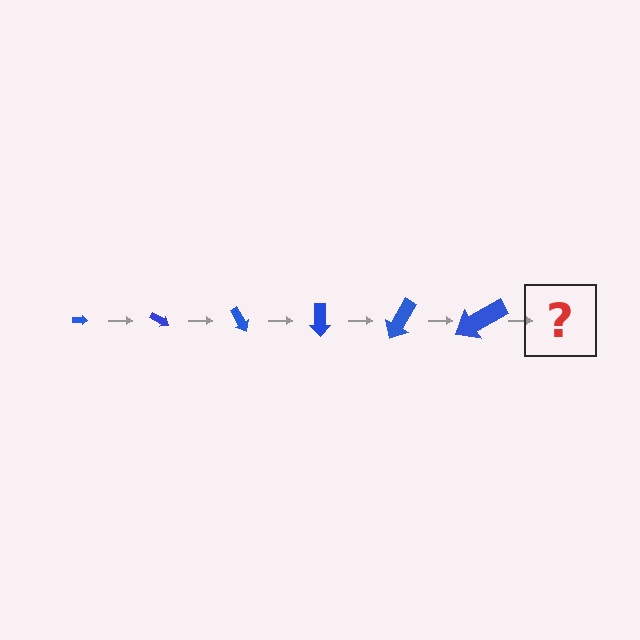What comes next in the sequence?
The next element should be an arrow, larger than the previous one and rotated 180 degrees from the start.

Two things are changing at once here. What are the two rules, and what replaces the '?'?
The two rules are that the arrow grows larger each step and it rotates 30 degrees each step. The '?' should be an arrow, larger than the previous one and rotated 180 degrees from the start.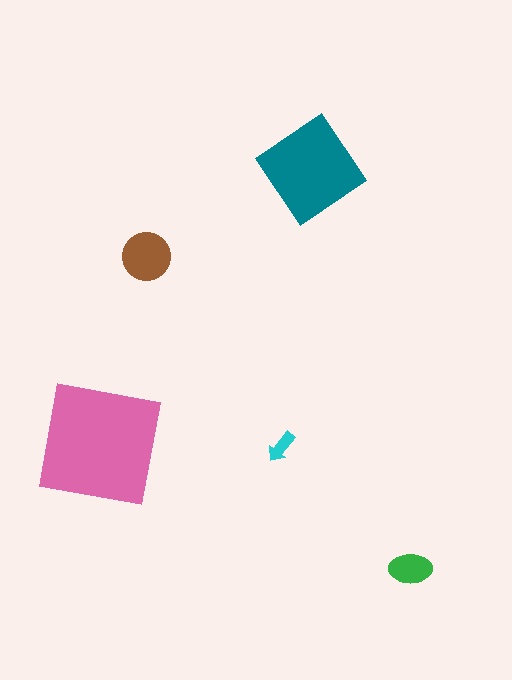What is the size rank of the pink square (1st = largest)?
1st.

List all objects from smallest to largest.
The cyan arrow, the green ellipse, the brown circle, the teal diamond, the pink square.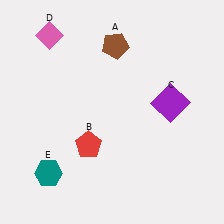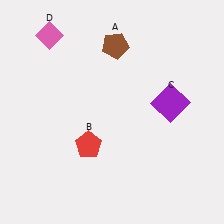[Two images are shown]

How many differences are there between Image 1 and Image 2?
There is 1 difference between the two images.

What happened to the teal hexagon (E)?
The teal hexagon (E) was removed in Image 2. It was in the bottom-left area of Image 1.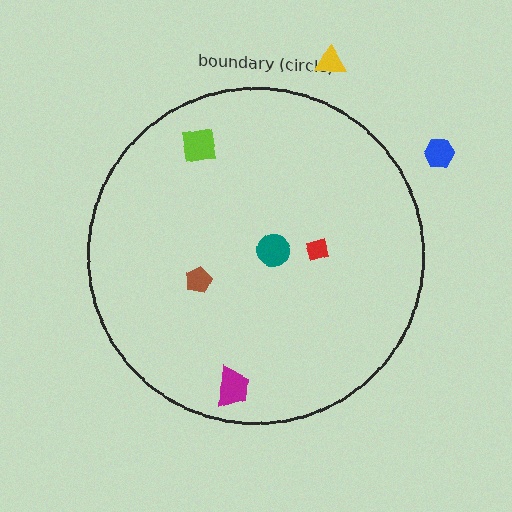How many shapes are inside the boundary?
5 inside, 2 outside.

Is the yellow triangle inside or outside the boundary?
Outside.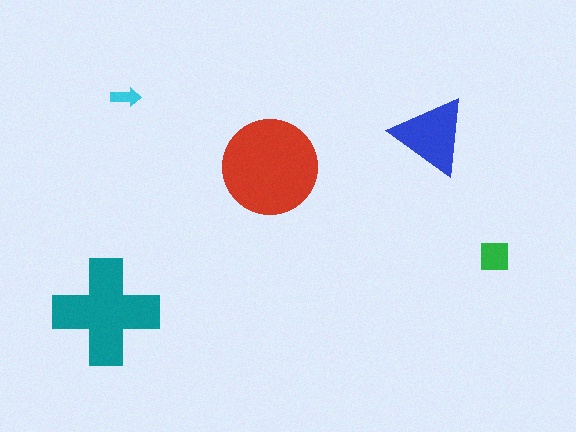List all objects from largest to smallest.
The red circle, the teal cross, the blue triangle, the green square, the cyan arrow.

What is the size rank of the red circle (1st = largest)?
1st.